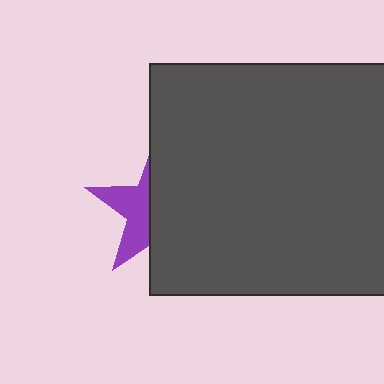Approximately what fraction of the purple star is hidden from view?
Roughly 60% of the purple star is hidden behind the dark gray rectangle.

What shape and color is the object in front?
The object in front is a dark gray rectangle.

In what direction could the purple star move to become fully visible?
The purple star could move left. That would shift it out from behind the dark gray rectangle entirely.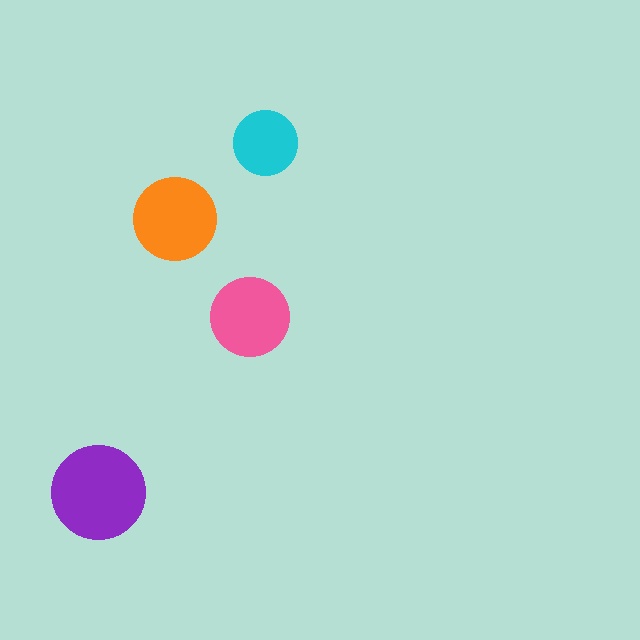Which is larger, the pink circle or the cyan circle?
The pink one.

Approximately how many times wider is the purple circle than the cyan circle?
About 1.5 times wider.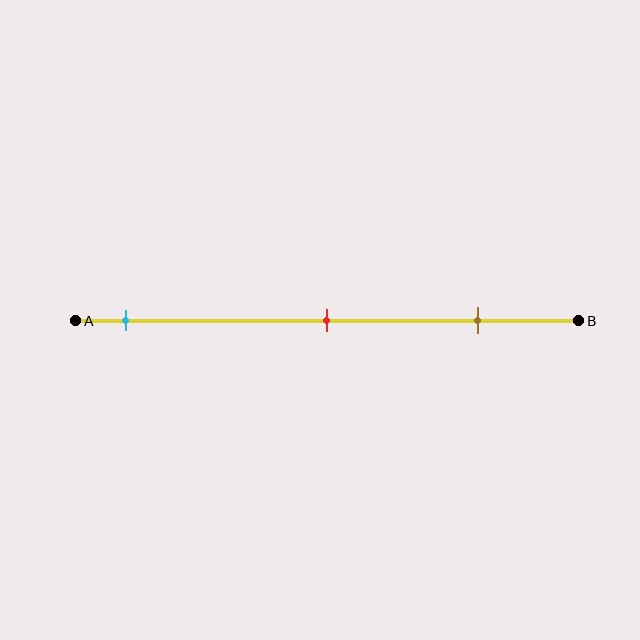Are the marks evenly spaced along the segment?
Yes, the marks are approximately evenly spaced.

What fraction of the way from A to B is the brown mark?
The brown mark is approximately 80% (0.8) of the way from A to B.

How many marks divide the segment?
There are 3 marks dividing the segment.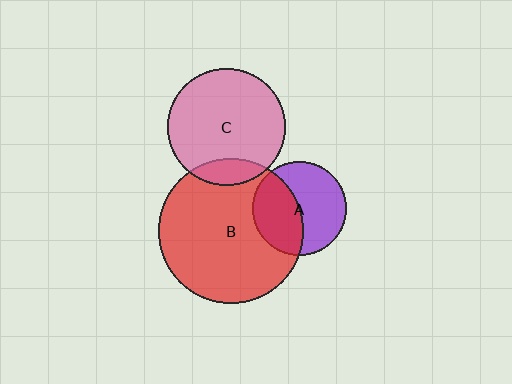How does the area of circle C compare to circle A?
Approximately 1.5 times.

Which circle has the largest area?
Circle B (red).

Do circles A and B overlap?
Yes.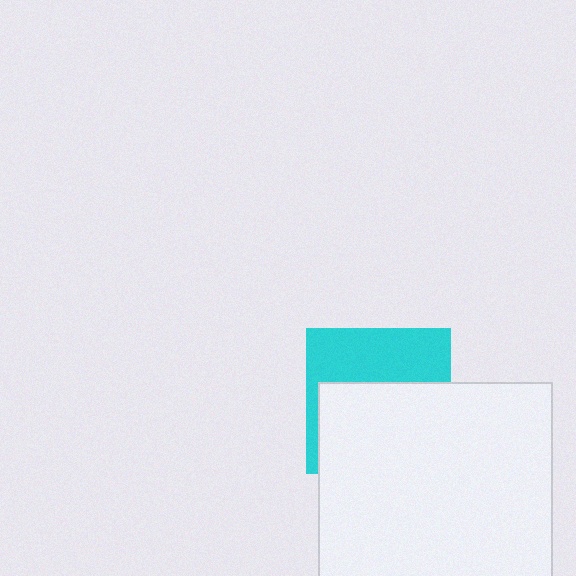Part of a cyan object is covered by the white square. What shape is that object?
It is a square.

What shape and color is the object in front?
The object in front is a white square.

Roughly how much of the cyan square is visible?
A small part of it is visible (roughly 42%).